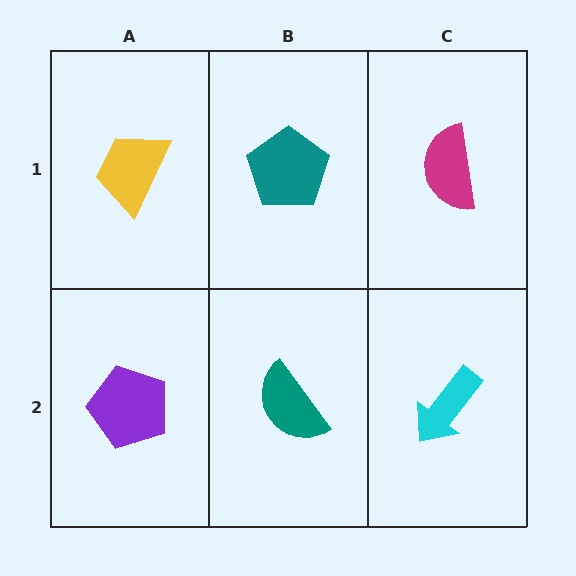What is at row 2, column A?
A purple pentagon.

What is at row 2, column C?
A cyan arrow.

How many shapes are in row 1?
3 shapes.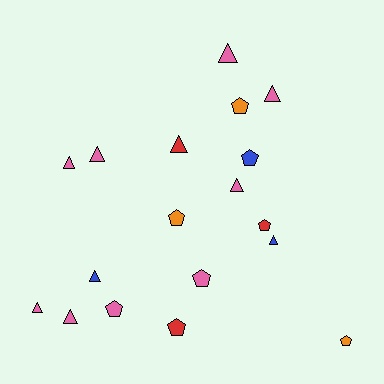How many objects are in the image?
There are 18 objects.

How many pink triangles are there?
There are 7 pink triangles.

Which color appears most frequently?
Pink, with 9 objects.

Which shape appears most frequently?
Triangle, with 10 objects.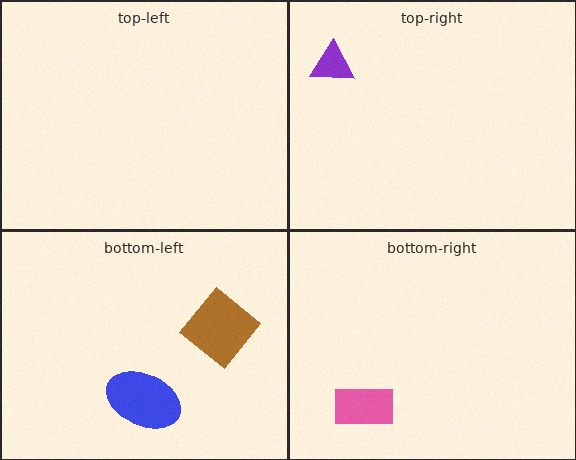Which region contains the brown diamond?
The bottom-left region.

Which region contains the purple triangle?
The top-right region.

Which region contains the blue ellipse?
The bottom-left region.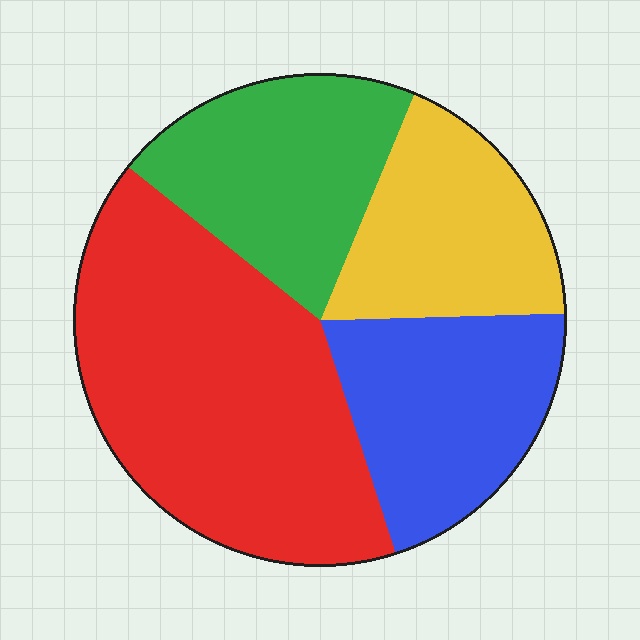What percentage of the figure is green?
Green covers around 20% of the figure.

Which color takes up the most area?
Red, at roughly 40%.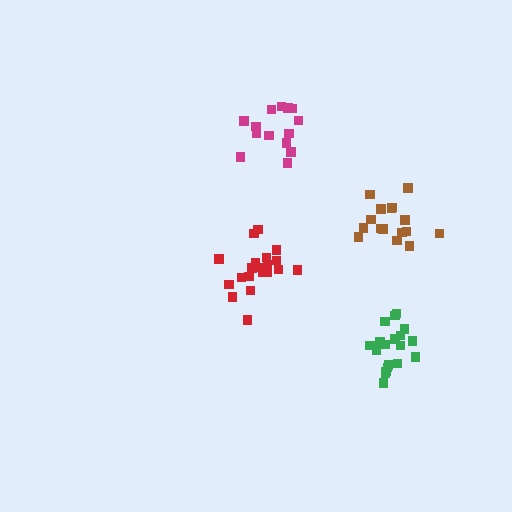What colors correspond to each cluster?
The clusters are colored: red, brown, green, magenta.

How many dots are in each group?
Group 1: 20 dots, Group 2: 16 dots, Group 3: 19 dots, Group 4: 14 dots (69 total).